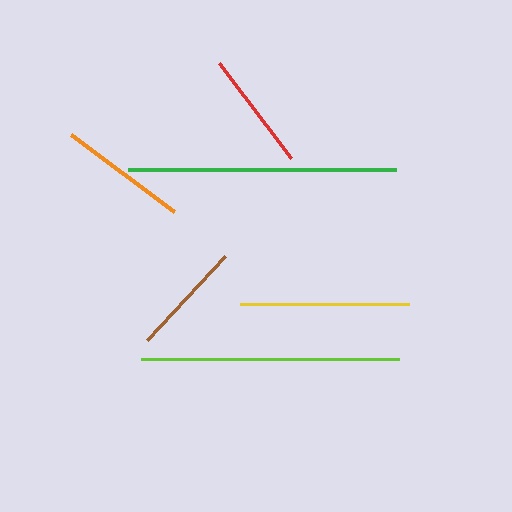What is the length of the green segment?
The green segment is approximately 269 pixels long.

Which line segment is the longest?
The green line is the longest at approximately 269 pixels.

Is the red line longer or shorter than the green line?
The green line is longer than the red line.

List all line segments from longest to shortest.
From longest to shortest: green, lime, yellow, orange, red, brown.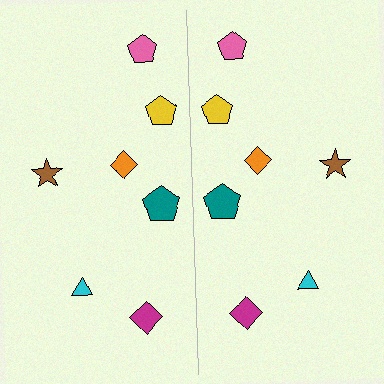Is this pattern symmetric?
Yes, this pattern has bilateral (reflection) symmetry.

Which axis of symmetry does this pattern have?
The pattern has a vertical axis of symmetry running through the center of the image.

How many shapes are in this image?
There are 14 shapes in this image.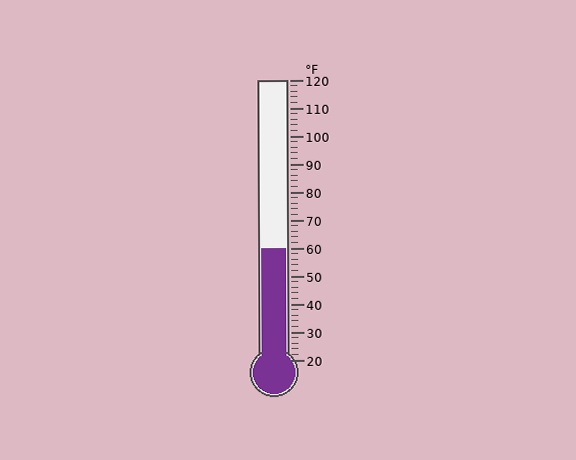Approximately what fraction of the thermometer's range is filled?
The thermometer is filled to approximately 40% of its range.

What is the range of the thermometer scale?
The thermometer scale ranges from 20°F to 120°F.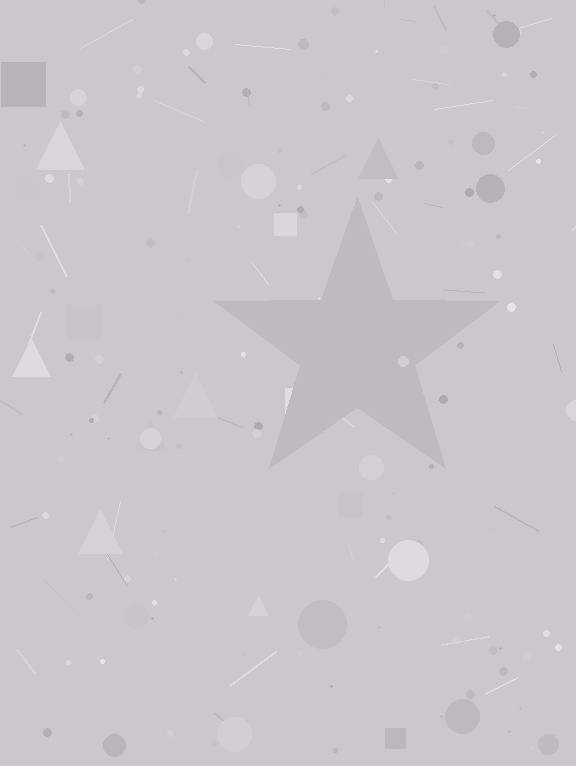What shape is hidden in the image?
A star is hidden in the image.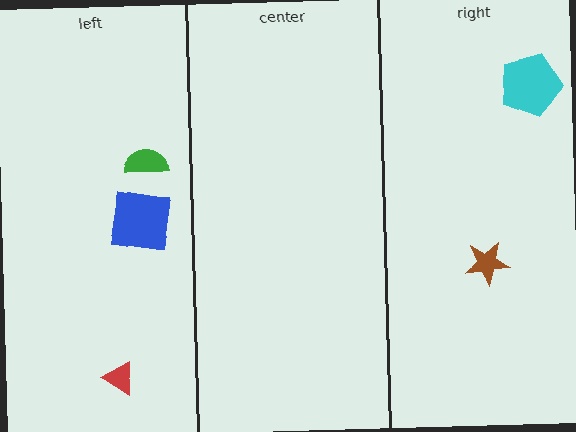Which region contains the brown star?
The right region.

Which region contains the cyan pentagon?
The right region.